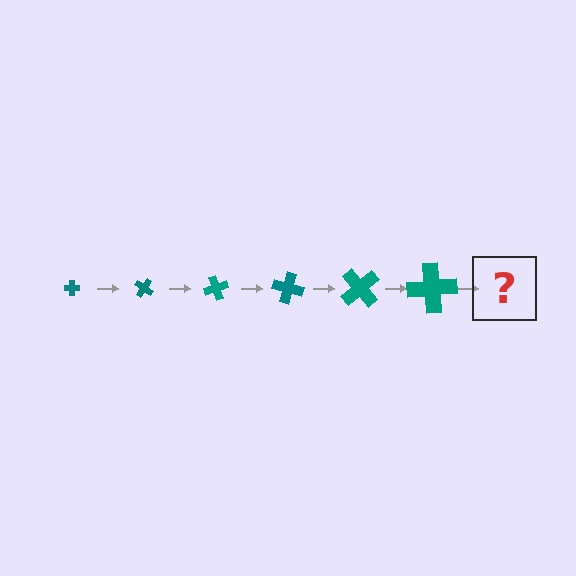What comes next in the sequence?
The next element should be a cross, larger than the previous one and rotated 210 degrees from the start.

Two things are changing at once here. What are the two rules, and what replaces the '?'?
The two rules are that the cross grows larger each step and it rotates 35 degrees each step. The '?' should be a cross, larger than the previous one and rotated 210 degrees from the start.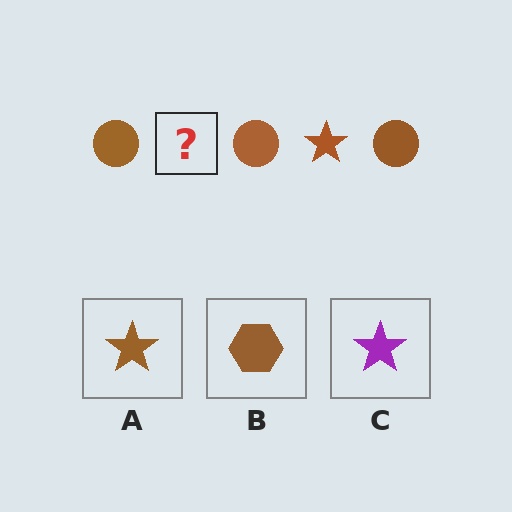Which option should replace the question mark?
Option A.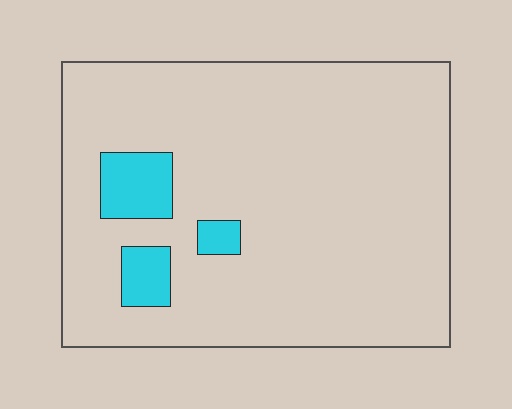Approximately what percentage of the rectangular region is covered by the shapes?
Approximately 10%.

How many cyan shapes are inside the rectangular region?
3.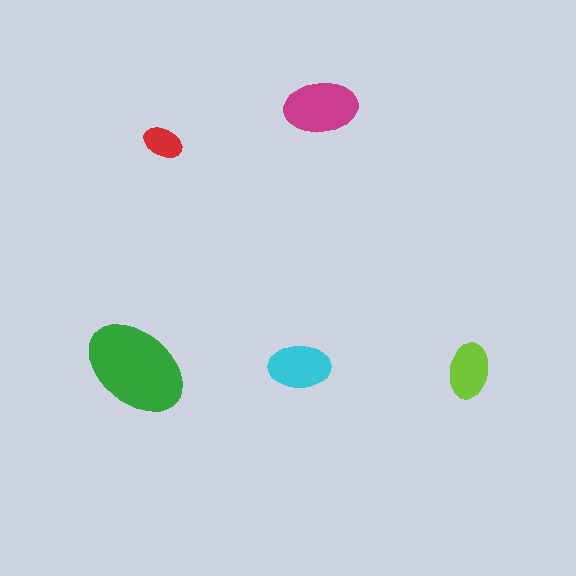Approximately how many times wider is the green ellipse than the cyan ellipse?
About 1.5 times wider.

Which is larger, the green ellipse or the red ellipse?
The green one.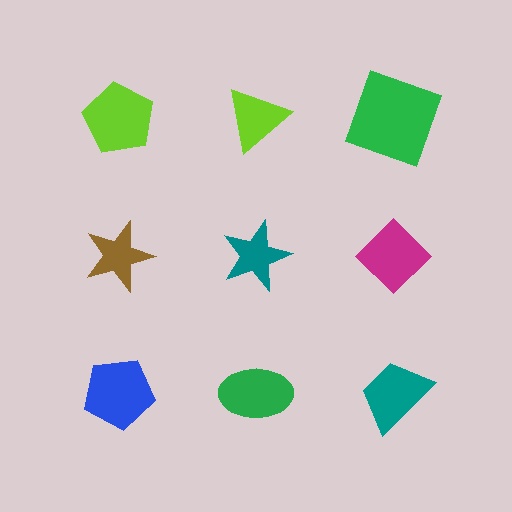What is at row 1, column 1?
A lime pentagon.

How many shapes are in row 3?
3 shapes.